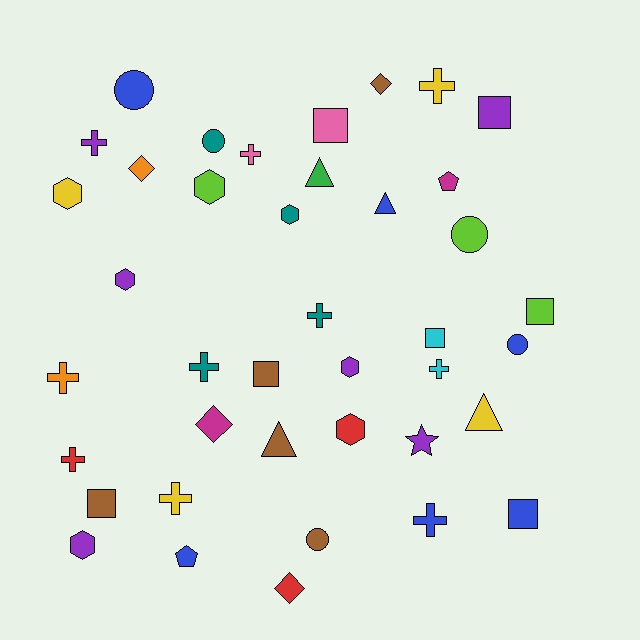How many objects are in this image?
There are 40 objects.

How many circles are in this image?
There are 5 circles.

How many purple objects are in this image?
There are 6 purple objects.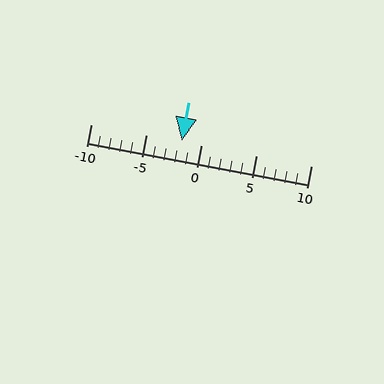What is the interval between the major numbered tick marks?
The major tick marks are spaced 5 units apart.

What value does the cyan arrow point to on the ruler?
The cyan arrow points to approximately -2.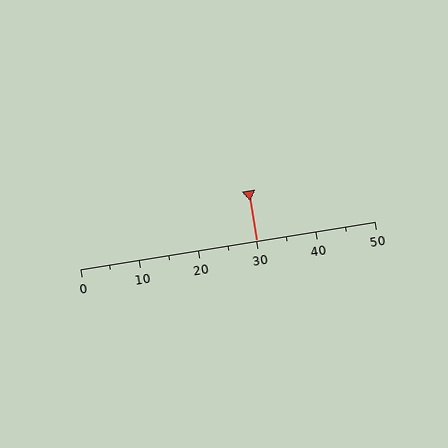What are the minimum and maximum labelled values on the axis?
The axis runs from 0 to 50.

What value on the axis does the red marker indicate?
The marker indicates approximately 30.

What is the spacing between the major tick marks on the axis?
The major ticks are spaced 10 apart.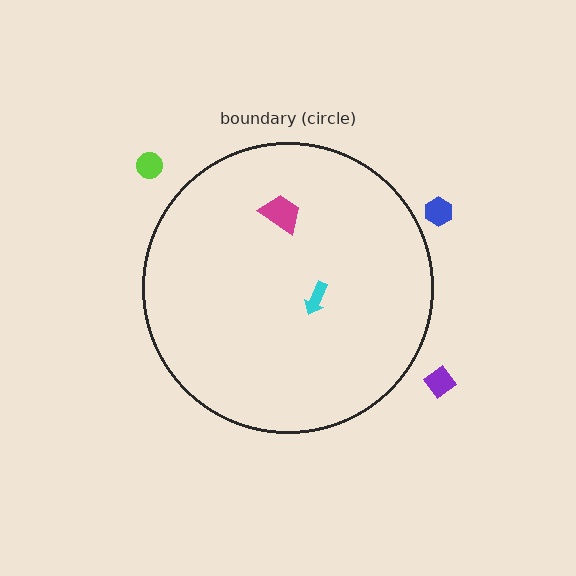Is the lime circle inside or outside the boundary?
Outside.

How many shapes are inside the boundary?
2 inside, 3 outside.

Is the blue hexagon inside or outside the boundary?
Outside.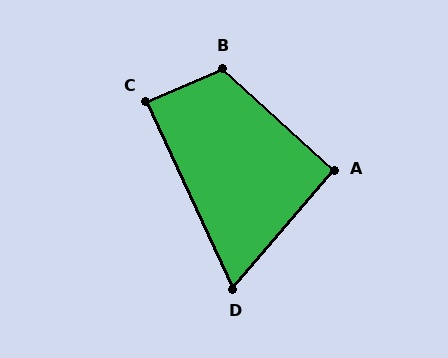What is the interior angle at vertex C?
Approximately 88 degrees (approximately right).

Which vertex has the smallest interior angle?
D, at approximately 66 degrees.